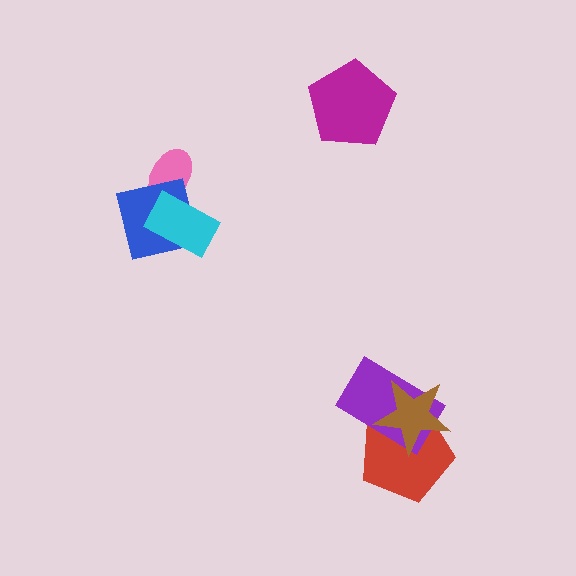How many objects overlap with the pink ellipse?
2 objects overlap with the pink ellipse.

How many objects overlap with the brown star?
2 objects overlap with the brown star.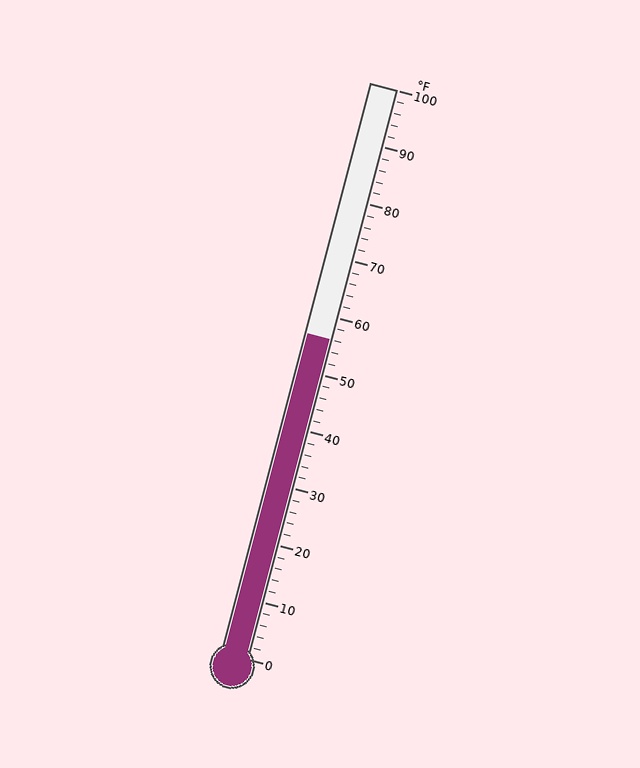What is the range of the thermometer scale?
The thermometer scale ranges from 0°F to 100°F.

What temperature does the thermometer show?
The thermometer shows approximately 56°F.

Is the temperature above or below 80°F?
The temperature is below 80°F.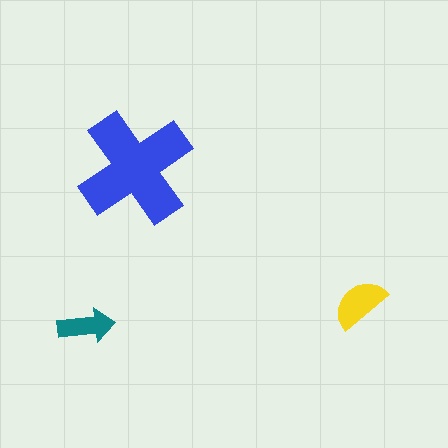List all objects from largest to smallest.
The blue cross, the yellow semicircle, the teal arrow.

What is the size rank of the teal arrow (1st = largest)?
3rd.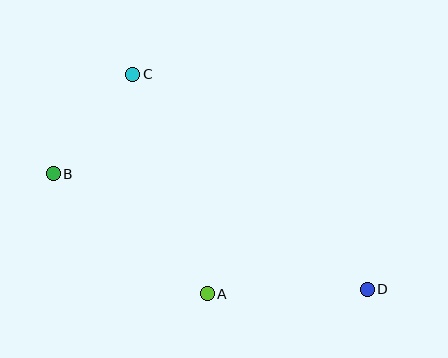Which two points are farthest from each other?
Points B and D are farthest from each other.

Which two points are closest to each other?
Points B and C are closest to each other.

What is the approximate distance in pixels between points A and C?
The distance between A and C is approximately 232 pixels.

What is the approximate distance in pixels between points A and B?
The distance between A and B is approximately 195 pixels.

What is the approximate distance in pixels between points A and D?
The distance between A and D is approximately 160 pixels.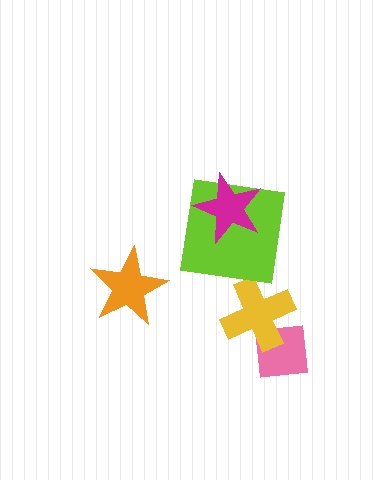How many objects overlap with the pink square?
1 object overlaps with the pink square.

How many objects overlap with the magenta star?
1 object overlaps with the magenta star.